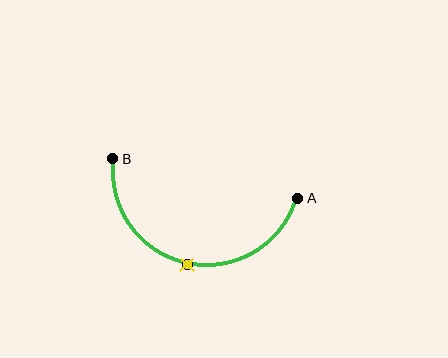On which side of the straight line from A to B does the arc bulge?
The arc bulges below the straight line connecting A and B.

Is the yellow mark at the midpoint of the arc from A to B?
Yes. The yellow mark lies on the arc at equal arc-length from both A and B — it is the arc midpoint.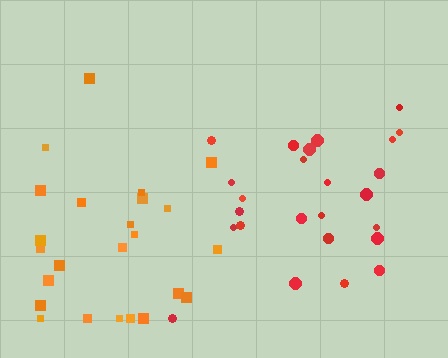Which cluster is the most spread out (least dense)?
Orange.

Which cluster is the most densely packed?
Red.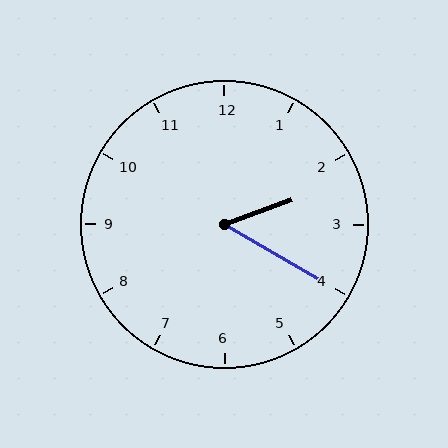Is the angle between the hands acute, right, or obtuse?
It is acute.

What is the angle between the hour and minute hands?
Approximately 50 degrees.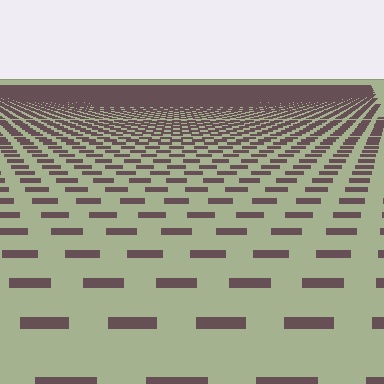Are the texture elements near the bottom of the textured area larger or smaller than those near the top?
Larger. Near the bottom, elements are closer to the viewer and appear at a bigger on-screen size.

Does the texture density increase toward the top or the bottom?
Density increases toward the top.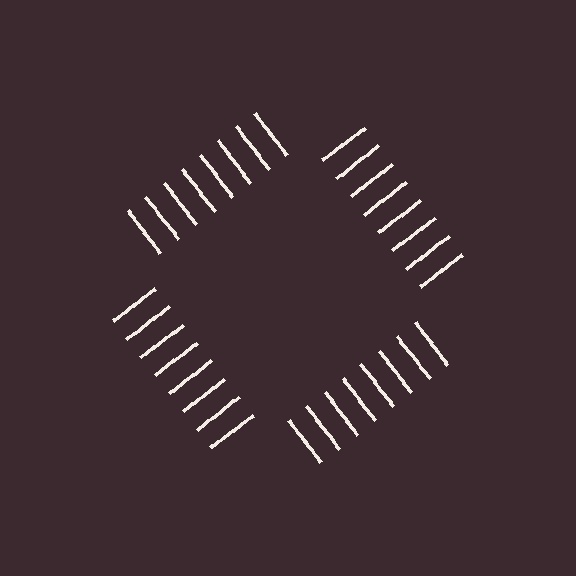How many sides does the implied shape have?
4 sides — the line-ends trace a square.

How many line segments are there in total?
32 — 8 along each of the 4 edges.